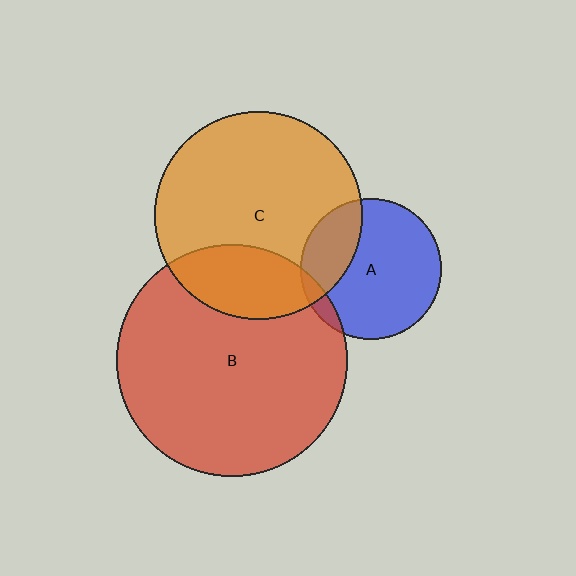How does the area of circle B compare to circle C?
Approximately 1.2 times.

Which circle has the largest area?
Circle B (red).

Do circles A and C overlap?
Yes.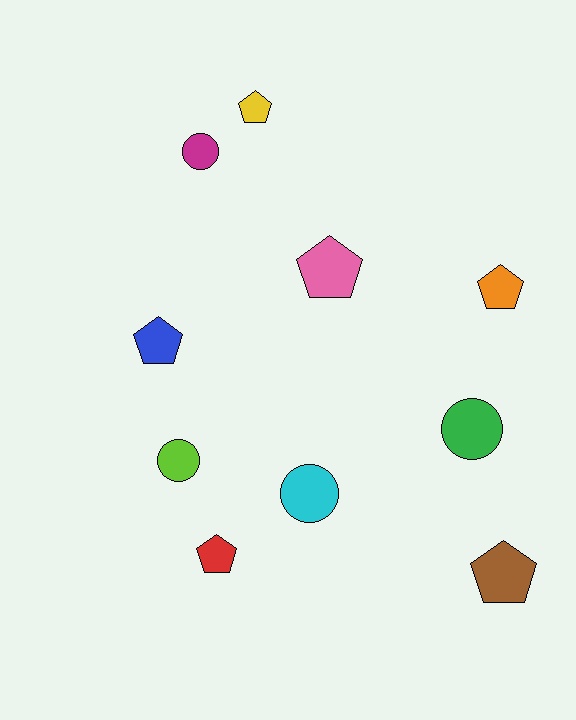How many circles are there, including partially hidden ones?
There are 4 circles.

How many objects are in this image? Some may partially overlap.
There are 10 objects.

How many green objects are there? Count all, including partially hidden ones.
There is 1 green object.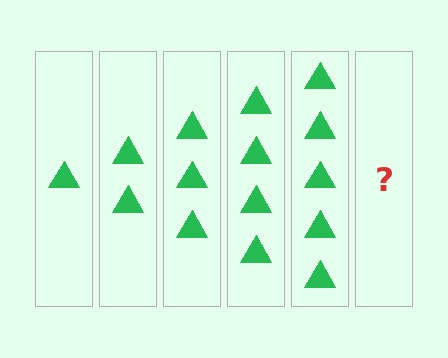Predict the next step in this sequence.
The next step is 6 triangles.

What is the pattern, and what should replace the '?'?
The pattern is that each step adds one more triangle. The '?' should be 6 triangles.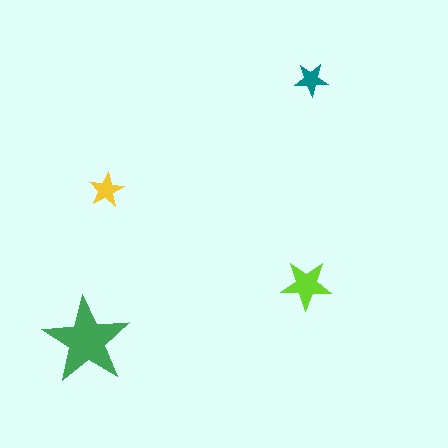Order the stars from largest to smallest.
the green one, the lime one, the yellow one, the teal one.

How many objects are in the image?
There are 4 objects in the image.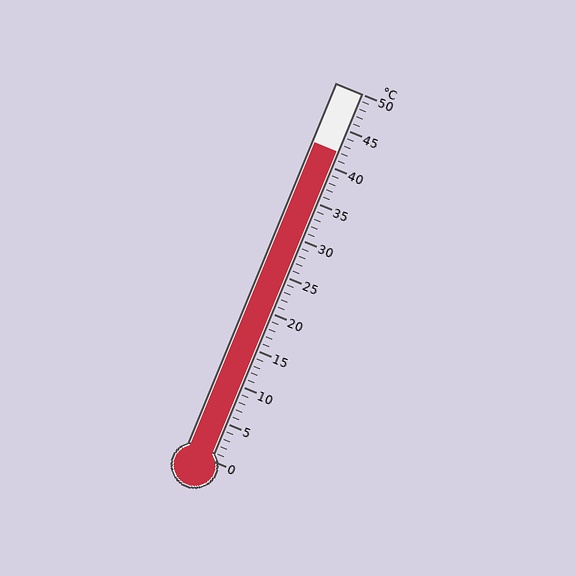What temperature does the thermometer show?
The thermometer shows approximately 42°C.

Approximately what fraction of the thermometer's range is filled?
The thermometer is filled to approximately 85% of its range.